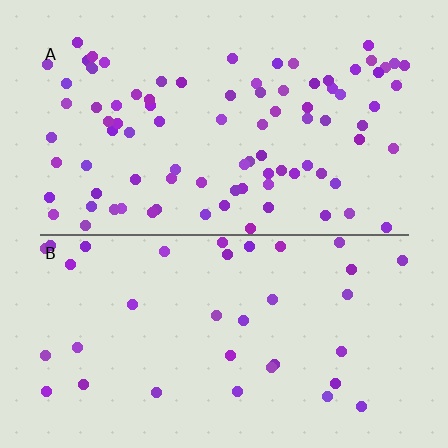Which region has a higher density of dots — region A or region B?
A (the top).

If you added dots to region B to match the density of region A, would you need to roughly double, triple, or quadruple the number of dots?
Approximately triple.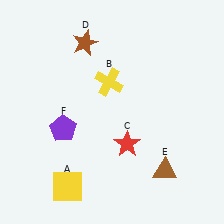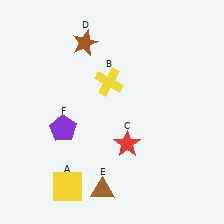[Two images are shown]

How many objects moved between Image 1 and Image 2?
1 object moved between the two images.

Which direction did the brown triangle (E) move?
The brown triangle (E) moved left.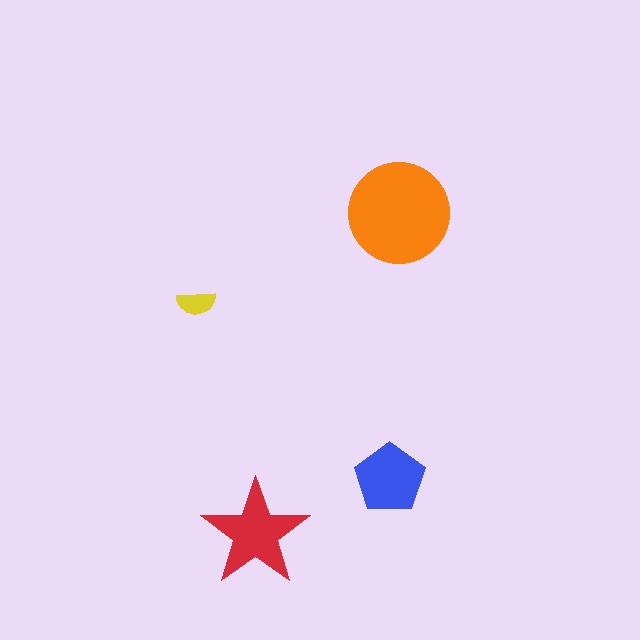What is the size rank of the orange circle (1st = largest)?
1st.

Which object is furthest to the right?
The orange circle is rightmost.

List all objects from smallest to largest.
The yellow semicircle, the blue pentagon, the red star, the orange circle.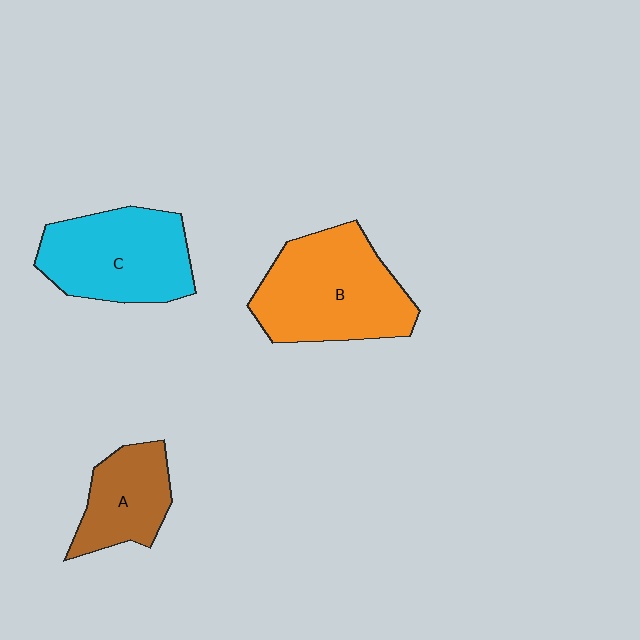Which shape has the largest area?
Shape B (orange).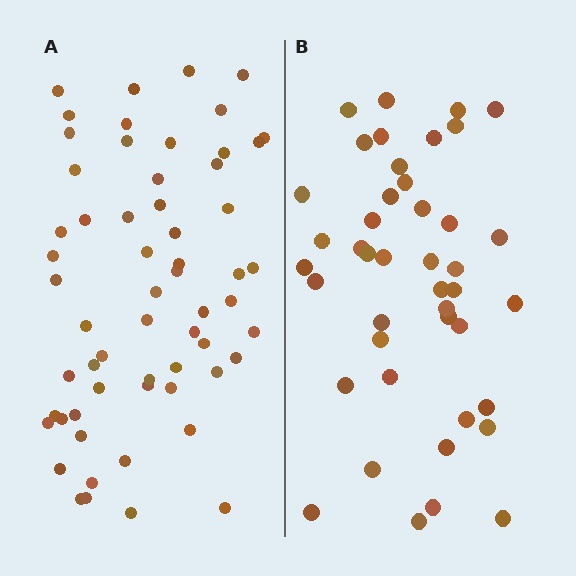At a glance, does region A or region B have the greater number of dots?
Region A (the left region) has more dots.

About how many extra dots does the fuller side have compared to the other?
Region A has approximately 15 more dots than region B.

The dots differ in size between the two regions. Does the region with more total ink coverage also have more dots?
No. Region B has more total ink coverage because its dots are larger, but region A actually contains more individual dots. Total area can be misleading — the number of items is what matters here.